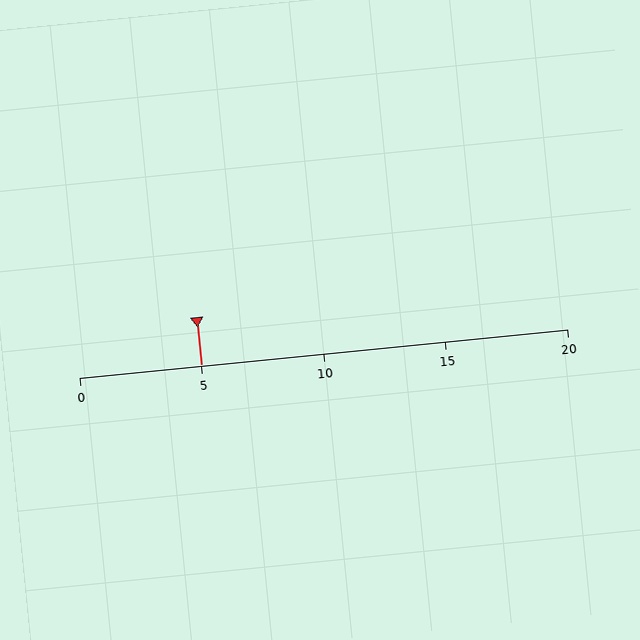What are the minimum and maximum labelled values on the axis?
The axis runs from 0 to 20.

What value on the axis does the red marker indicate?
The marker indicates approximately 5.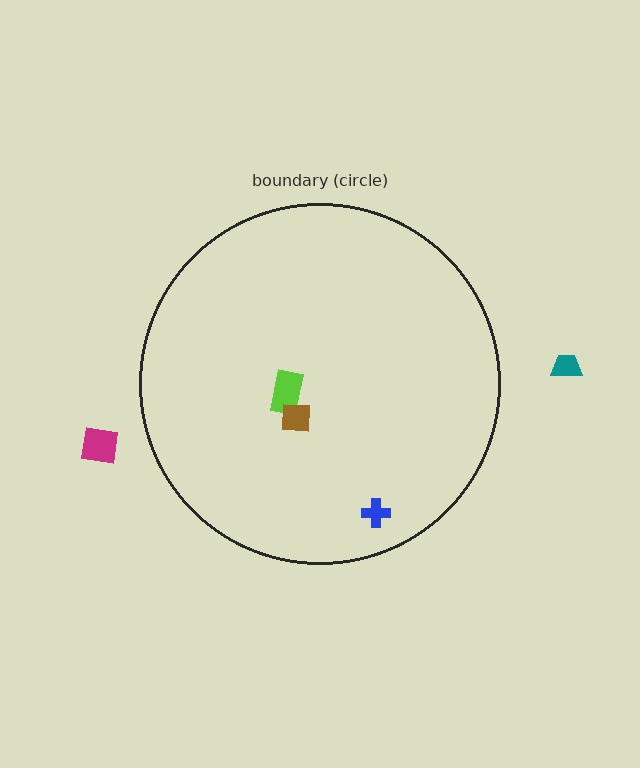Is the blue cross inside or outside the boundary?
Inside.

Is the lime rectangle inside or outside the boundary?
Inside.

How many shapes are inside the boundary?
3 inside, 2 outside.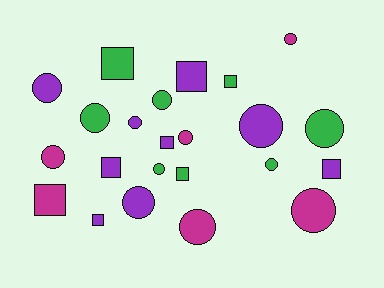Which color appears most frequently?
Purple, with 9 objects.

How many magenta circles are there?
There are 5 magenta circles.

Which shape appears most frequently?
Circle, with 14 objects.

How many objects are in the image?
There are 23 objects.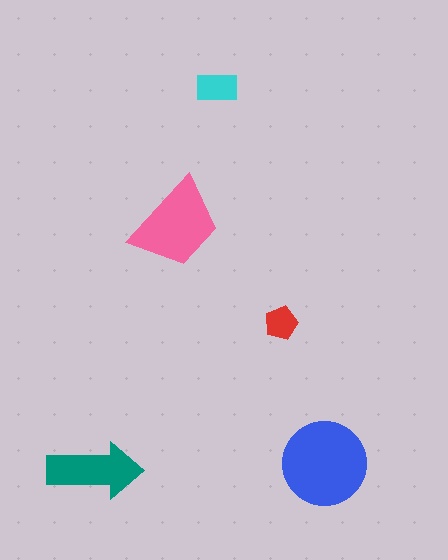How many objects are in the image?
There are 5 objects in the image.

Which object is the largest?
The blue circle.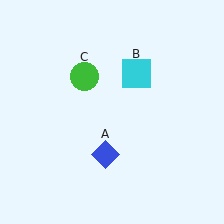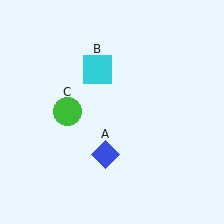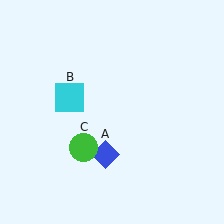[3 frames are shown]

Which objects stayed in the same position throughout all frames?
Blue diamond (object A) remained stationary.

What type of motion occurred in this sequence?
The cyan square (object B), green circle (object C) rotated counterclockwise around the center of the scene.